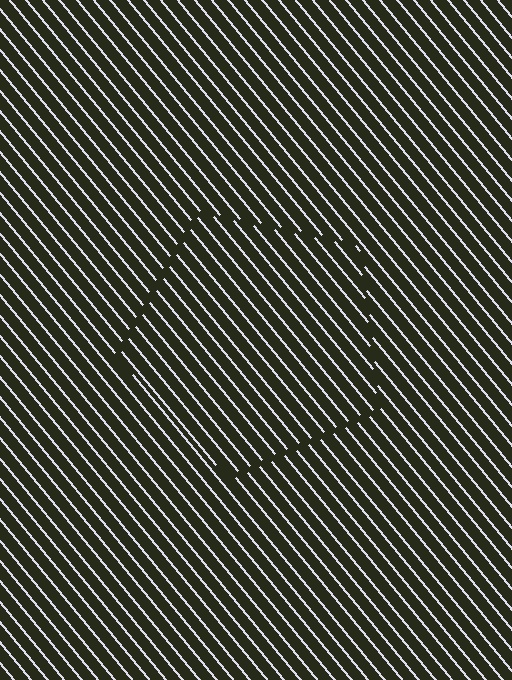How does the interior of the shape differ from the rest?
The interior of the shape contains the same grating, shifted by half a period — the contour is defined by the phase discontinuity where line-ends from the inner and outer gratings abut.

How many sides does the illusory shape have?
5 sides — the line-ends trace a pentagon.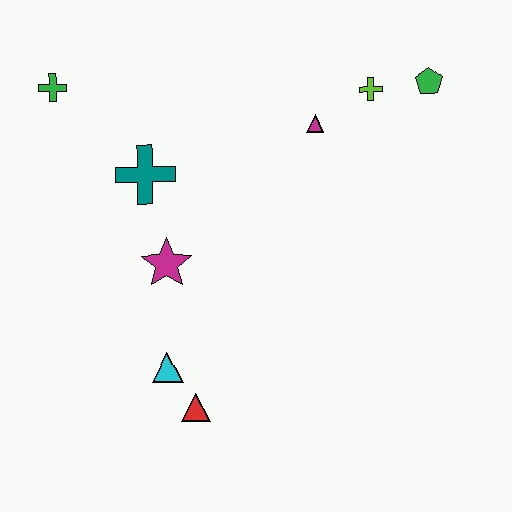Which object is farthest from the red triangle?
The green pentagon is farthest from the red triangle.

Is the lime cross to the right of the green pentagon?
No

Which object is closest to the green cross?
The teal cross is closest to the green cross.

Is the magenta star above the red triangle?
Yes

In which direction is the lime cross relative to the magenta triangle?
The lime cross is to the right of the magenta triangle.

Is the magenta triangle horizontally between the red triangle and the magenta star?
No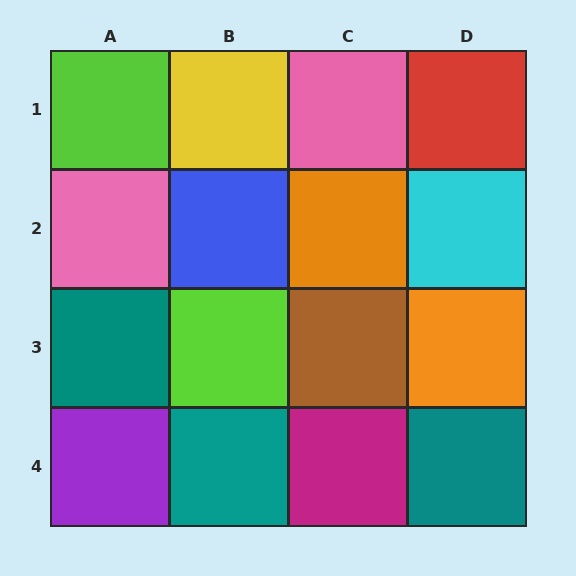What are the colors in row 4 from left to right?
Purple, teal, magenta, teal.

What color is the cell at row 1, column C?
Pink.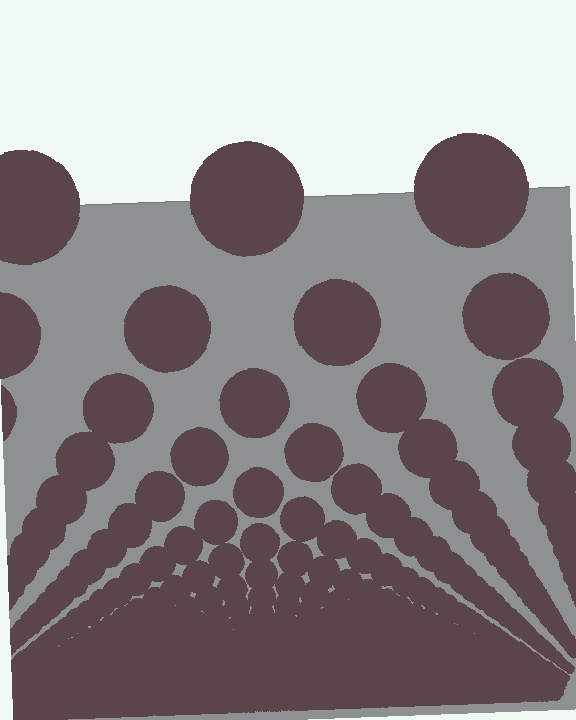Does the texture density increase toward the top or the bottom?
Density increases toward the bottom.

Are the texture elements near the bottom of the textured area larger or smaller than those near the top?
Smaller. The gradient is inverted — elements near the bottom are smaller and denser.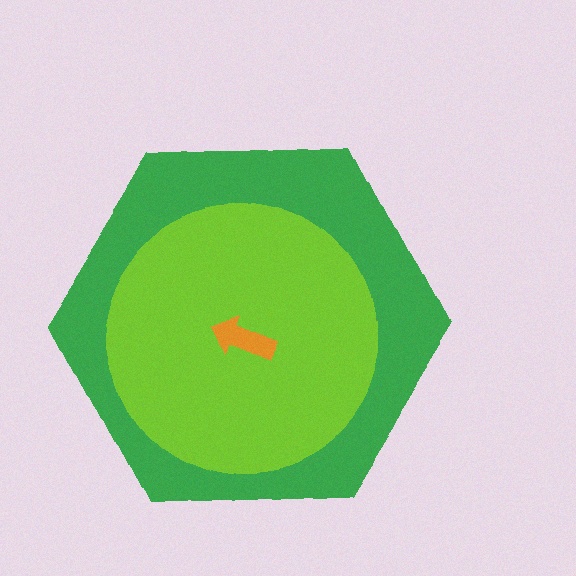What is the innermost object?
The orange arrow.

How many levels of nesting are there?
3.